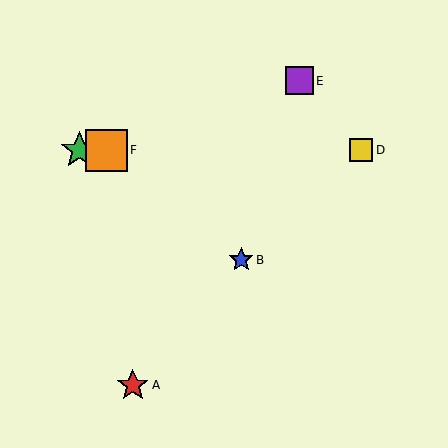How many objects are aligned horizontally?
3 objects (C, D, F) are aligned horizontally.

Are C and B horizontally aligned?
No, C is at y≈150 and B is at y≈260.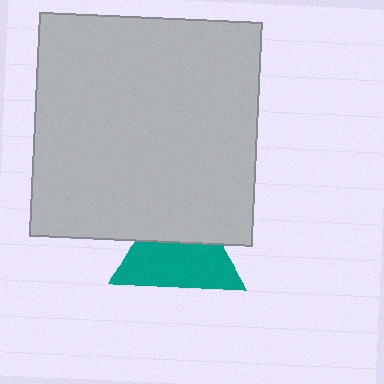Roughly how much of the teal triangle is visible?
About half of it is visible (roughly 60%).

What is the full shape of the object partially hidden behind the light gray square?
The partially hidden object is a teal triangle.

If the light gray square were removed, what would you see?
You would see the complete teal triangle.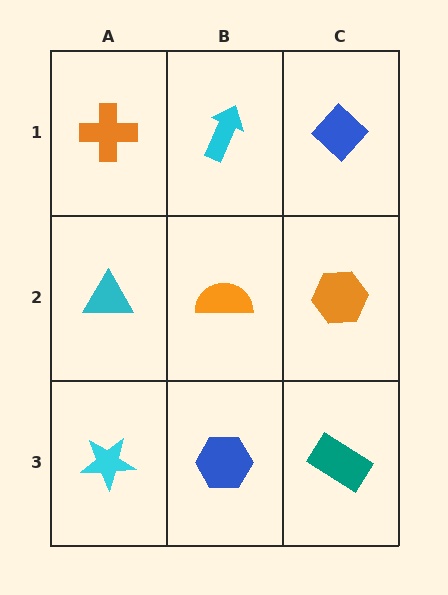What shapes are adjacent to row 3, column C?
An orange hexagon (row 2, column C), a blue hexagon (row 3, column B).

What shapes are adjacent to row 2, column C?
A blue diamond (row 1, column C), a teal rectangle (row 3, column C), an orange semicircle (row 2, column B).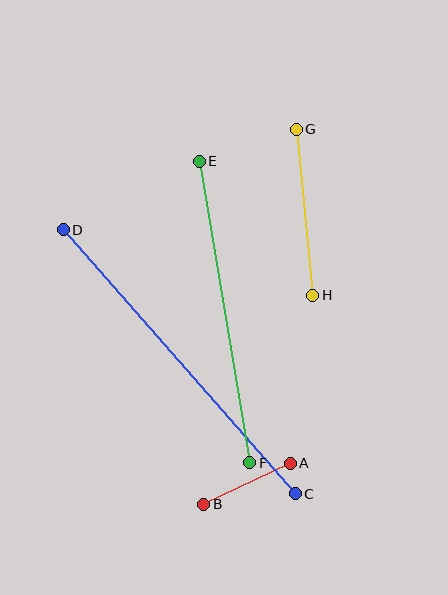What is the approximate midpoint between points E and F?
The midpoint is at approximately (224, 312) pixels.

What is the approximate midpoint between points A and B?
The midpoint is at approximately (247, 484) pixels.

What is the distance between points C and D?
The distance is approximately 352 pixels.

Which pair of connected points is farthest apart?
Points C and D are farthest apart.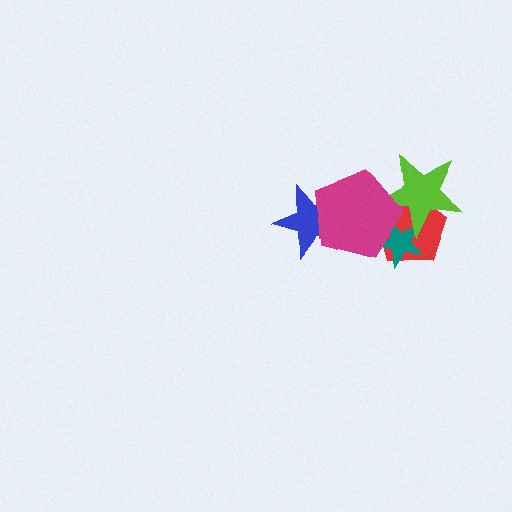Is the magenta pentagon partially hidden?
No, no other shape covers it.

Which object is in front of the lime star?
The magenta pentagon is in front of the lime star.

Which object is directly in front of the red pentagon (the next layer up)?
The teal star is directly in front of the red pentagon.